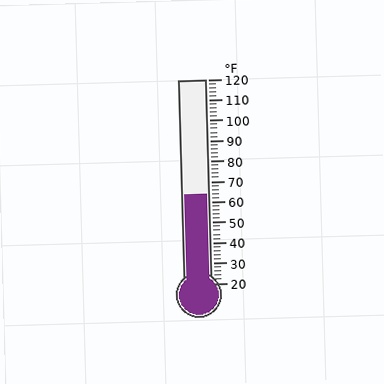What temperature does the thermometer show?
The thermometer shows approximately 64°F.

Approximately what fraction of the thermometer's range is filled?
The thermometer is filled to approximately 45% of its range.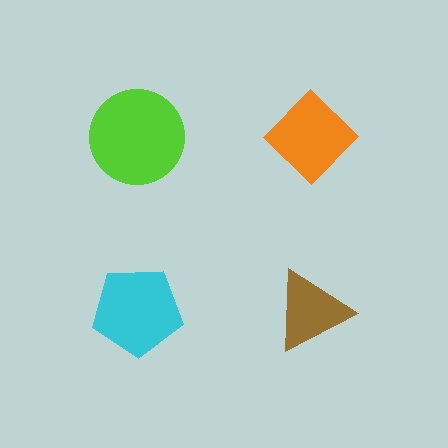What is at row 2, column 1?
A cyan pentagon.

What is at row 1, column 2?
An orange diamond.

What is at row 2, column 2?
A brown triangle.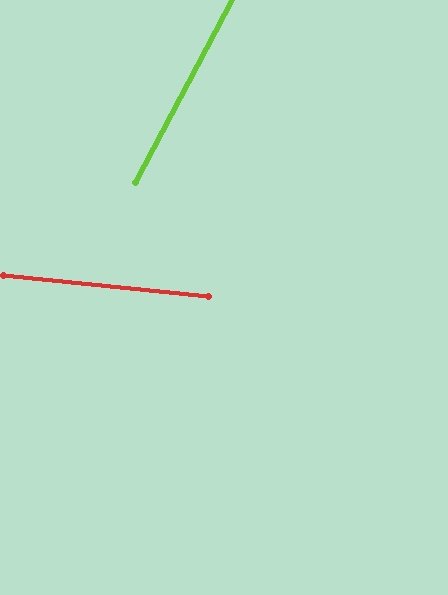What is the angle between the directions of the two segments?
Approximately 68 degrees.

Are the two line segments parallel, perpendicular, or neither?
Neither parallel nor perpendicular — they differ by about 68°.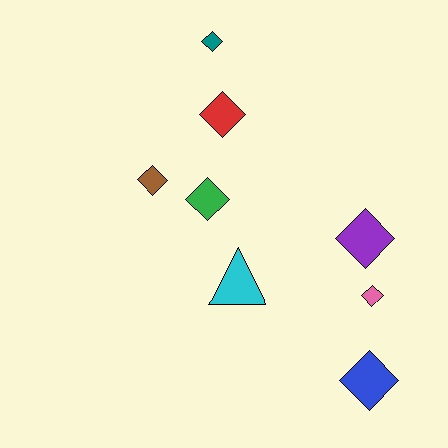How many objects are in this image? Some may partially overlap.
There are 8 objects.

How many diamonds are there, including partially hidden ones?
There are 7 diamonds.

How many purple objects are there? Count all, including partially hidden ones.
There is 1 purple object.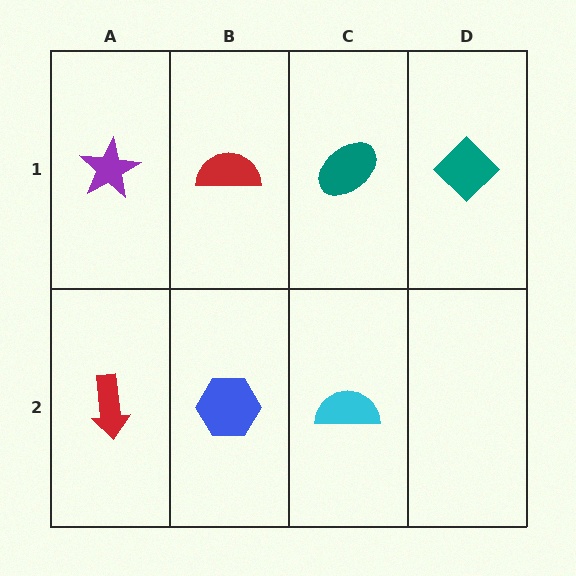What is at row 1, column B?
A red semicircle.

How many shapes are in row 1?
4 shapes.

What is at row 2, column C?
A cyan semicircle.